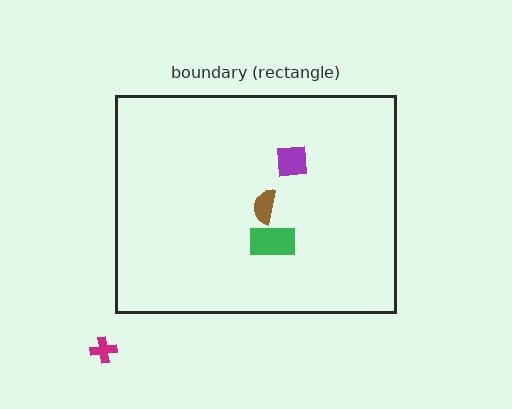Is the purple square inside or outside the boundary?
Inside.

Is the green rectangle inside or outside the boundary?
Inside.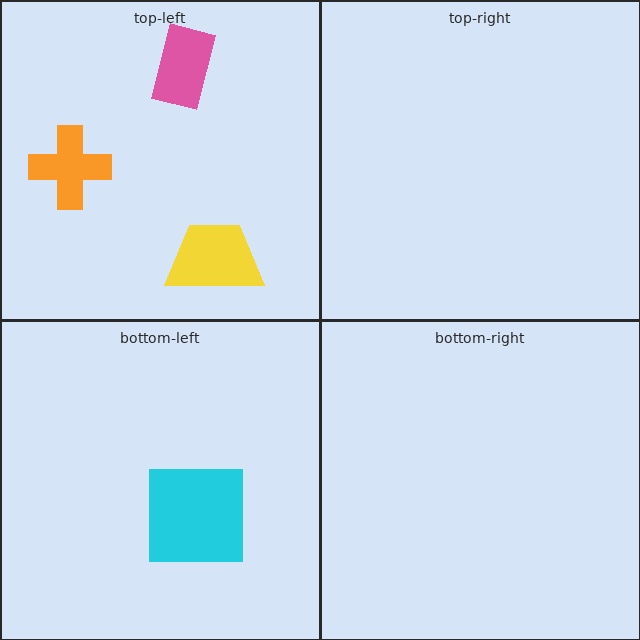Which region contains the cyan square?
The bottom-left region.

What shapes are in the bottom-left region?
The cyan square.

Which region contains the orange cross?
The top-left region.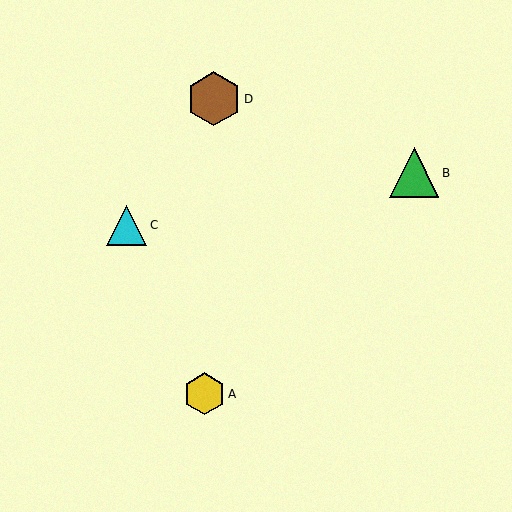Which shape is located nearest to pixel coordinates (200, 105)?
The brown hexagon (labeled D) at (214, 99) is nearest to that location.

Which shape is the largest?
The brown hexagon (labeled D) is the largest.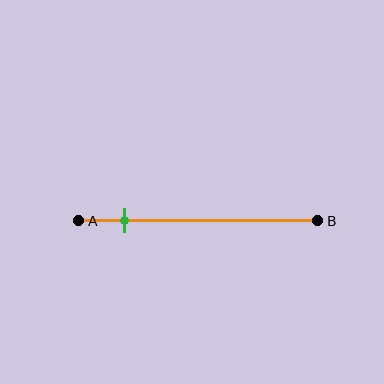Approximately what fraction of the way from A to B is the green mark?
The green mark is approximately 20% of the way from A to B.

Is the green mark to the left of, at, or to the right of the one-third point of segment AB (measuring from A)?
The green mark is to the left of the one-third point of segment AB.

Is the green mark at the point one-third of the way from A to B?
No, the mark is at about 20% from A, not at the 33% one-third point.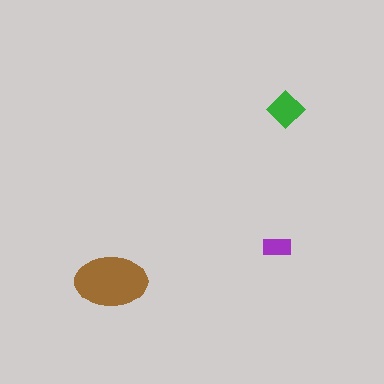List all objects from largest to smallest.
The brown ellipse, the green diamond, the purple rectangle.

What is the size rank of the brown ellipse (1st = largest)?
1st.